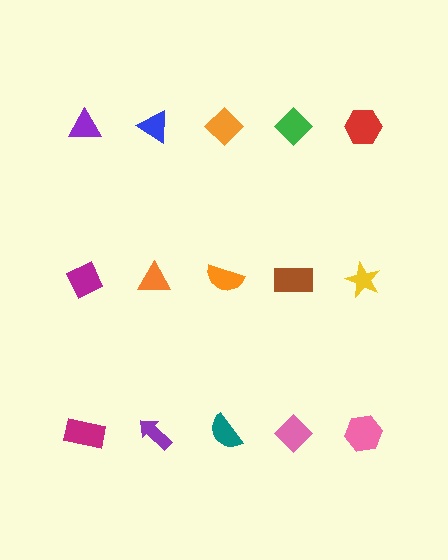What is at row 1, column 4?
A green diamond.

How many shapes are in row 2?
5 shapes.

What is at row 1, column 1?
A purple triangle.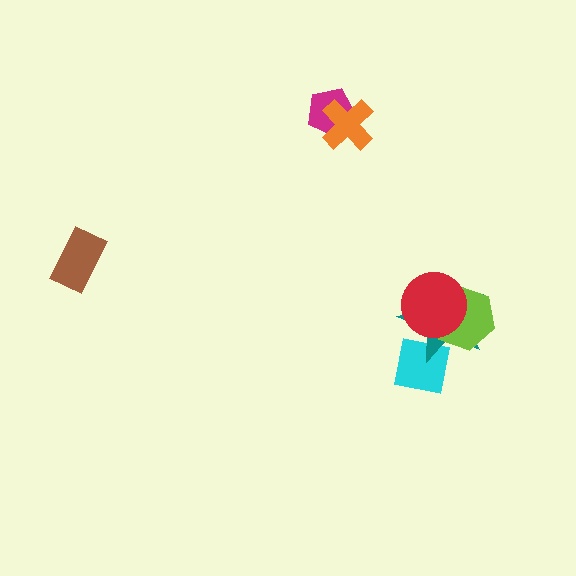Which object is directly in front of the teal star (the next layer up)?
The lime hexagon is directly in front of the teal star.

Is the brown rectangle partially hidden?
No, no other shape covers it.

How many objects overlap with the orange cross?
1 object overlaps with the orange cross.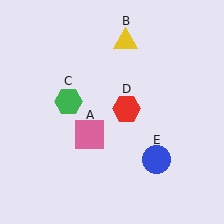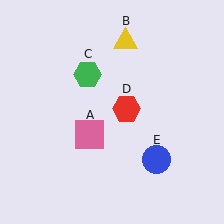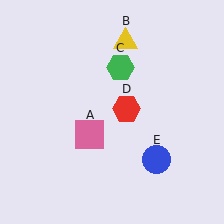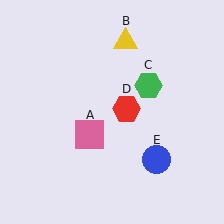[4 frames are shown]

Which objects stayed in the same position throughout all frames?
Pink square (object A) and yellow triangle (object B) and red hexagon (object D) and blue circle (object E) remained stationary.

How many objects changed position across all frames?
1 object changed position: green hexagon (object C).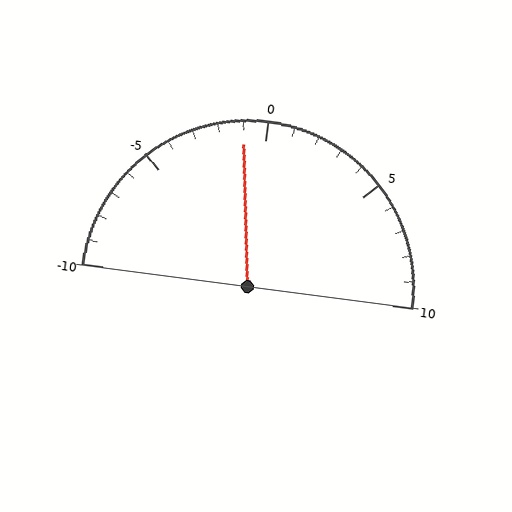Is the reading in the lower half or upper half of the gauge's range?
The reading is in the lower half of the range (-10 to 10).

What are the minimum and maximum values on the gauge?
The gauge ranges from -10 to 10.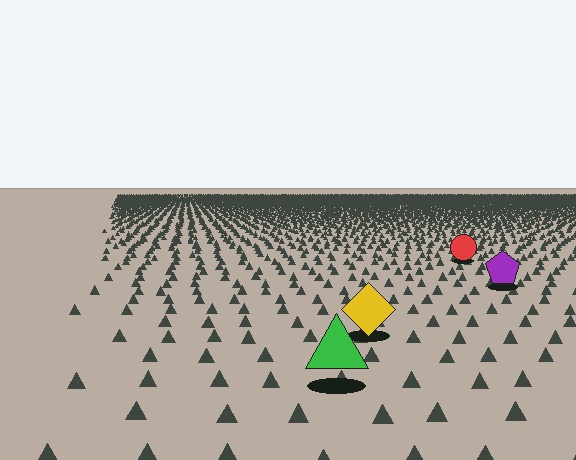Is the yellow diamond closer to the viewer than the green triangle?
No. The green triangle is closer — you can tell from the texture gradient: the ground texture is coarser near it.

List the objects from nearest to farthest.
From nearest to farthest: the green triangle, the yellow diamond, the purple pentagon, the red circle.